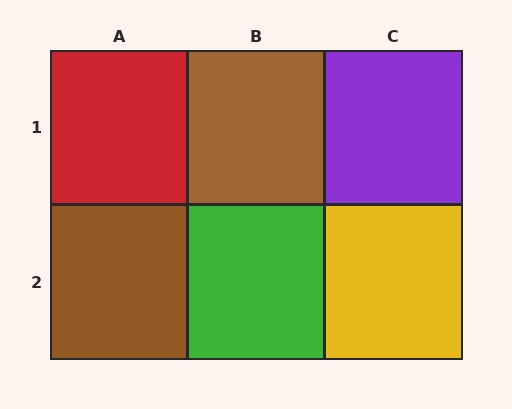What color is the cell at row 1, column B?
Brown.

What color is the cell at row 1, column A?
Red.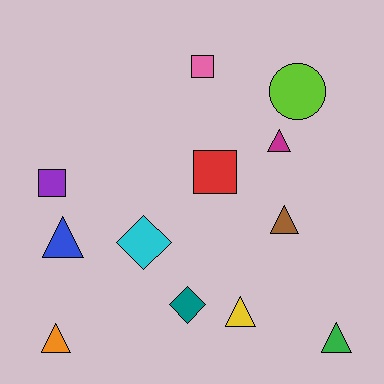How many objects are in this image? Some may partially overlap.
There are 12 objects.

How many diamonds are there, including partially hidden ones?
There are 2 diamonds.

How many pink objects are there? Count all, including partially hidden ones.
There is 1 pink object.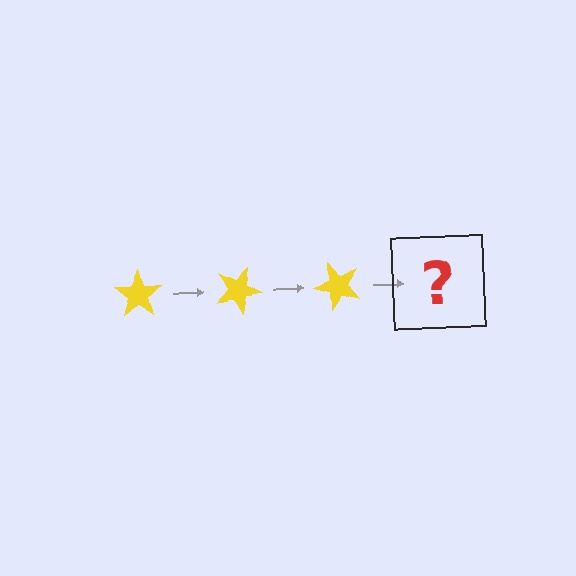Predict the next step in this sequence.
The next step is a yellow star rotated 75 degrees.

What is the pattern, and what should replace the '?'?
The pattern is that the star rotates 25 degrees each step. The '?' should be a yellow star rotated 75 degrees.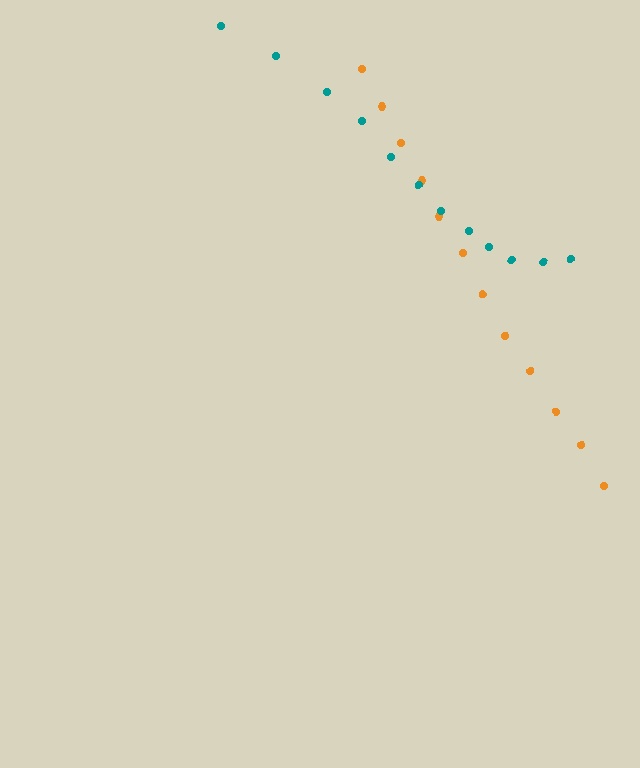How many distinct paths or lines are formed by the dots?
There are 2 distinct paths.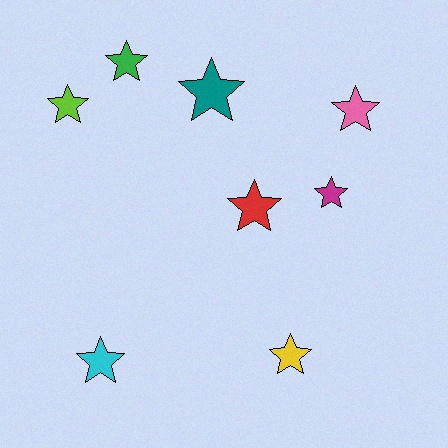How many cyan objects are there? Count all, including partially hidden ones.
There is 1 cyan object.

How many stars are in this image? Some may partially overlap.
There are 8 stars.